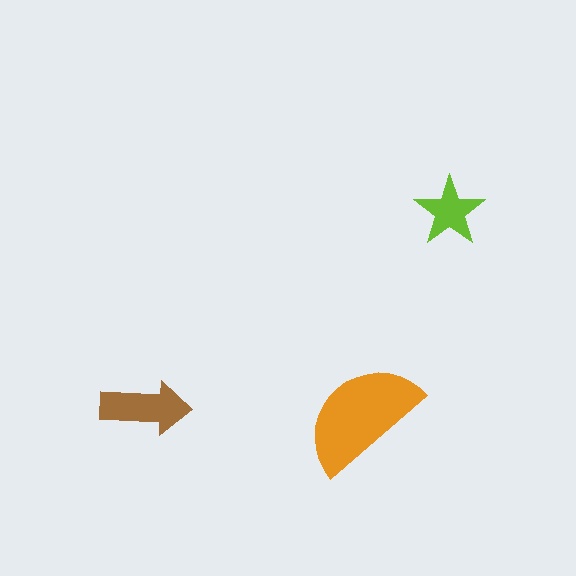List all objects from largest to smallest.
The orange semicircle, the brown arrow, the lime star.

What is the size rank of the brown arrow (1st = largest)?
2nd.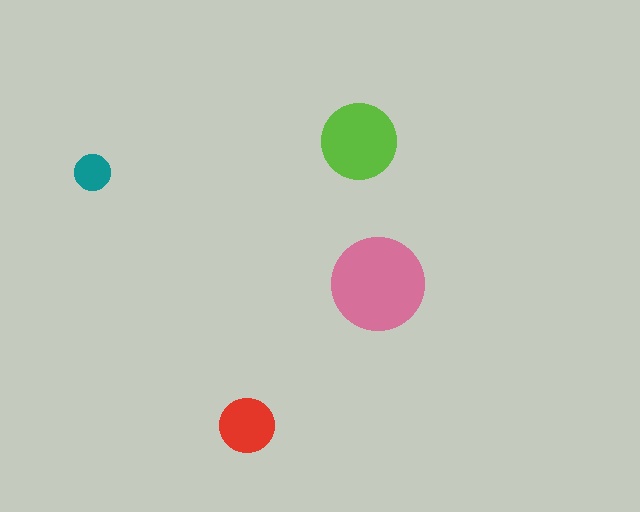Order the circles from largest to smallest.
the pink one, the lime one, the red one, the teal one.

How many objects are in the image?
There are 4 objects in the image.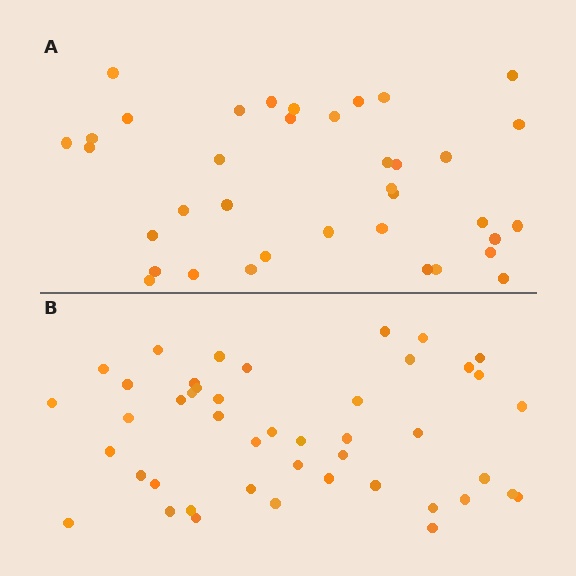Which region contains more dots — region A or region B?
Region B (the bottom region) has more dots.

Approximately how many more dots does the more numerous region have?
Region B has roughly 8 or so more dots than region A.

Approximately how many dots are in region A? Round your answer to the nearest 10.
About 40 dots. (The exact count is 37, which rounds to 40.)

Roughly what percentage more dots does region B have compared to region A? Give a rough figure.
About 20% more.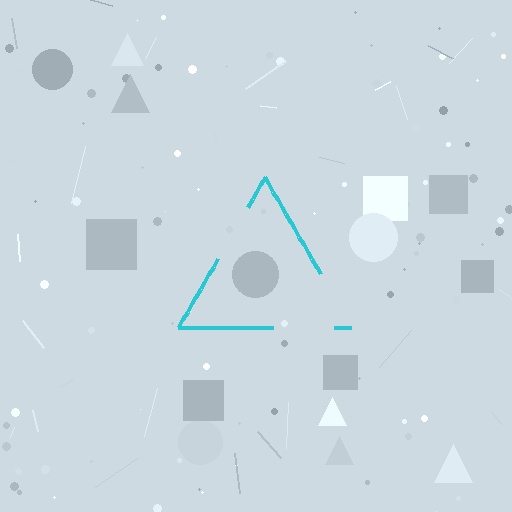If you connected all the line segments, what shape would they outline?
They would outline a triangle.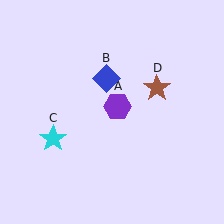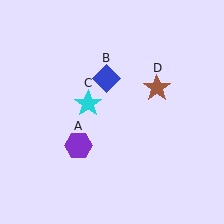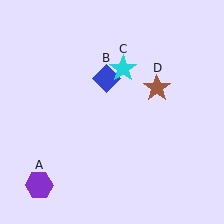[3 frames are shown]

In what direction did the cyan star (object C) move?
The cyan star (object C) moved up and to the right.